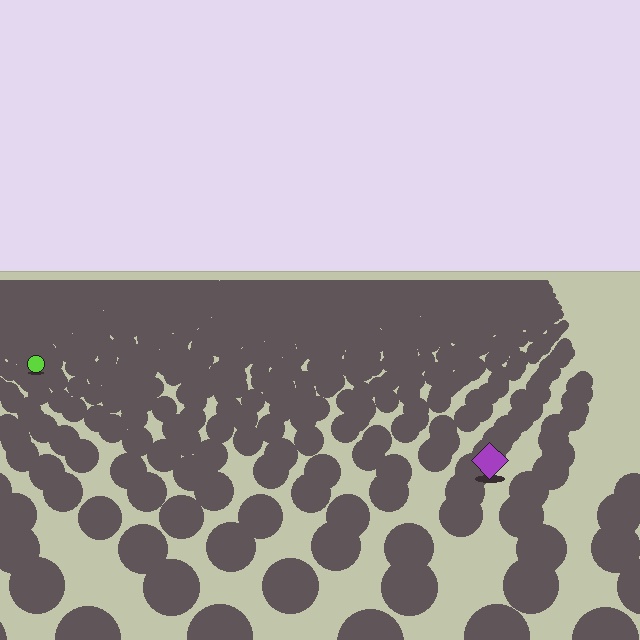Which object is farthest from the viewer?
The lime circle is farthest from the viewer. It appears smaller and the ground texture around it is denser.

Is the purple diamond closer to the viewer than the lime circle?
Yes. The purple diamond is closer — you can tell from the texture gradient: the ground texture is coarser near it.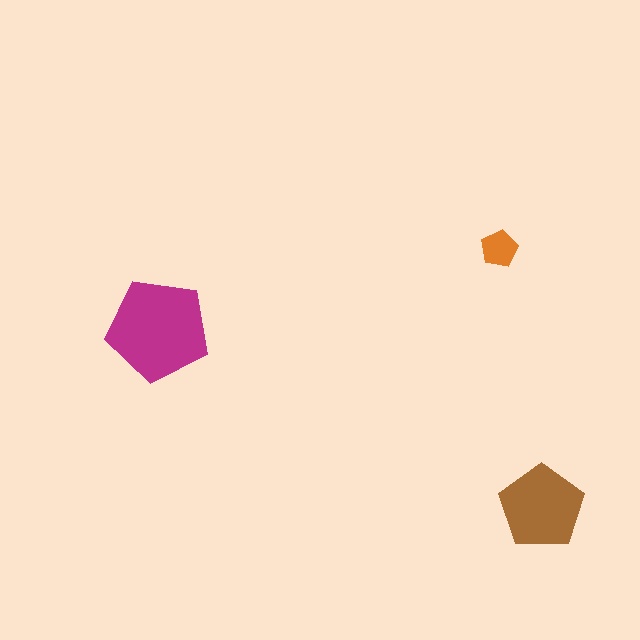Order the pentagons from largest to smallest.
the magenta one, the brown one, the orange one.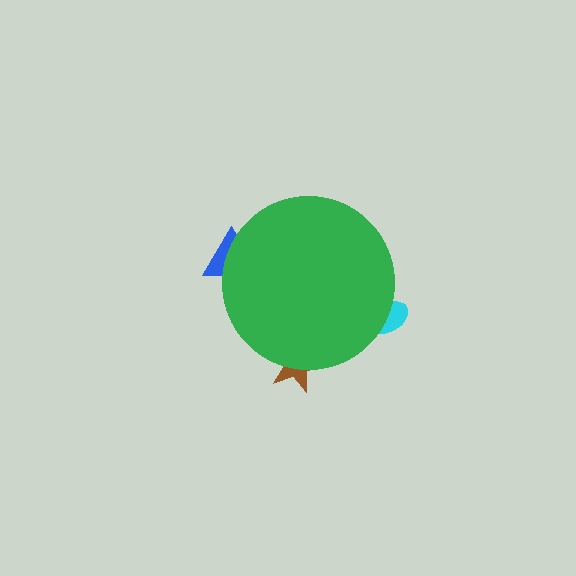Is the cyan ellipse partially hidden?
Yes, the cyan ellipse is partially hidden behind the green circle.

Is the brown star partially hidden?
Yes, the brown star is partially hidden behind the green circle.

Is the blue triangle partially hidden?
Yes, the blue triangle is partially hidden behind the green circle.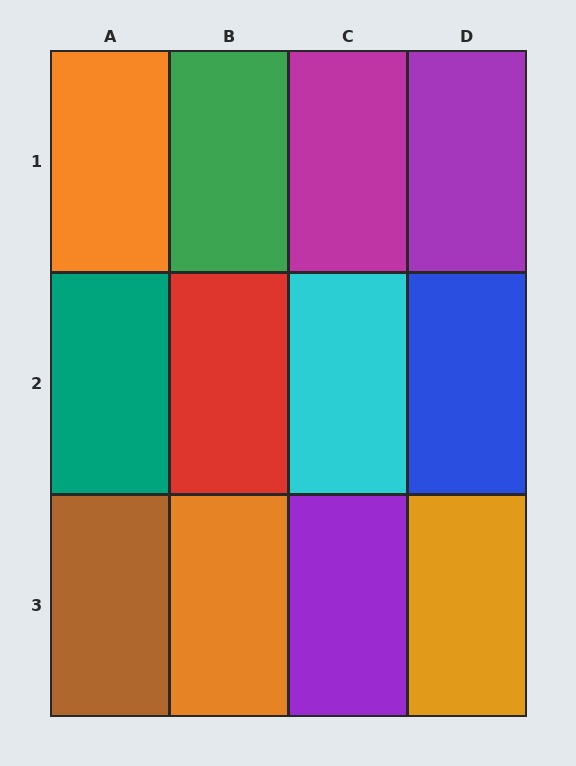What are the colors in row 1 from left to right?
Orange, green, magenta, purple.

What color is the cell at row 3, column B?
Orange.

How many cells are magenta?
1 cell is magenta.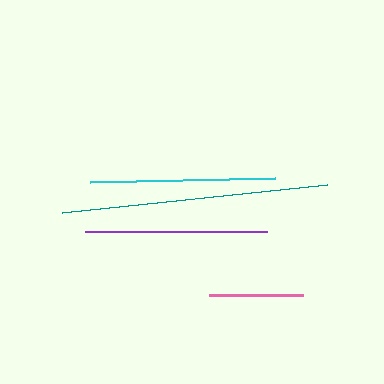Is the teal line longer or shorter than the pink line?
The teal line is longer than the pink line.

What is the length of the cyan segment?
The cyan segment is approximately 185 pixels long.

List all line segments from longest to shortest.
From longest to shortest: teal, cyan, purple, pink.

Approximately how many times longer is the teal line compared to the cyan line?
The teal line is approximately 1.4 times the length of the cyan line.